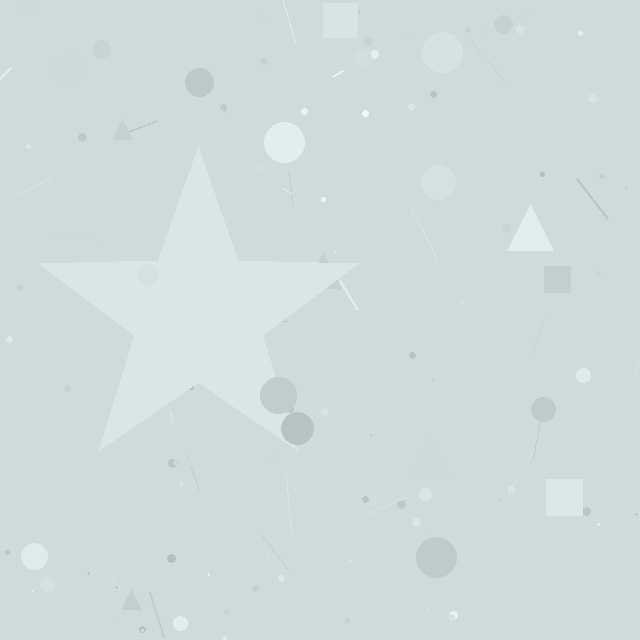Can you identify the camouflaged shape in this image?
The camouflaged shape is a star.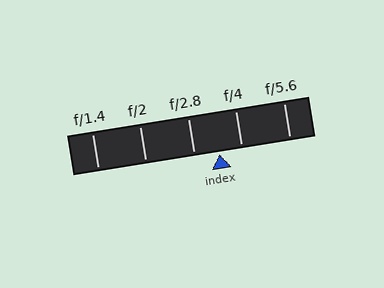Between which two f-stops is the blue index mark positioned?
The index mark is between f/2.8 and f/4.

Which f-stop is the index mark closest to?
The index mark is closest to f/4.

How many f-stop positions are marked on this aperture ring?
There are 5 f-stop positions marked.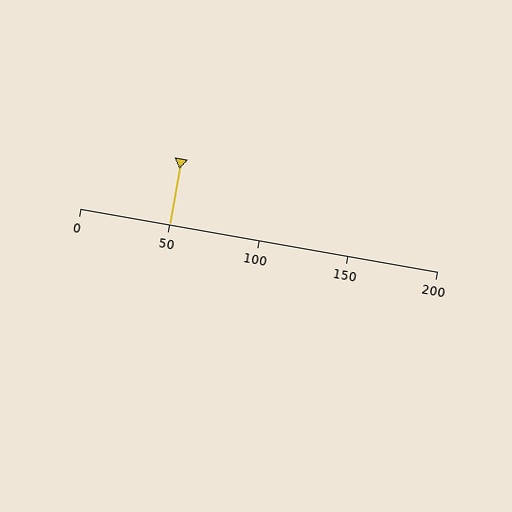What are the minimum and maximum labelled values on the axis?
The axis runs from 0 to 200.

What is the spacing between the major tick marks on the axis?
The major ticks are spaced 50 apart.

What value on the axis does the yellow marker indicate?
The marker indicates approximately 50.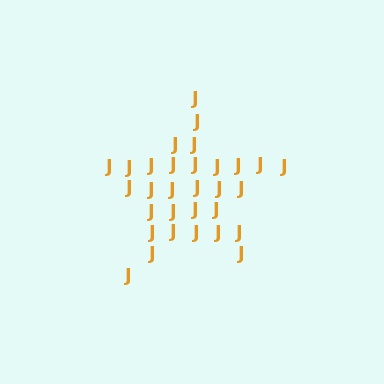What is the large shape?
The large shape is a star.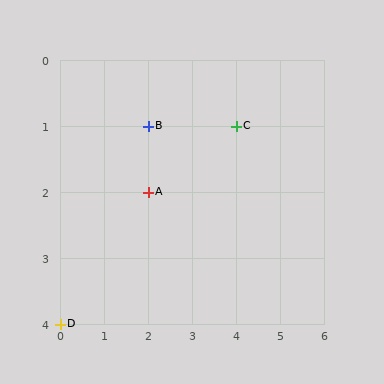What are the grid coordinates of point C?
Point C is at grid coordinates (4, 1).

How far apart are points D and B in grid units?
Points D and B are 2 columns and 3 rows apart (about 3.6 grid units diagonally).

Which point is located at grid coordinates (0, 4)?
Point D is at (0, 4).